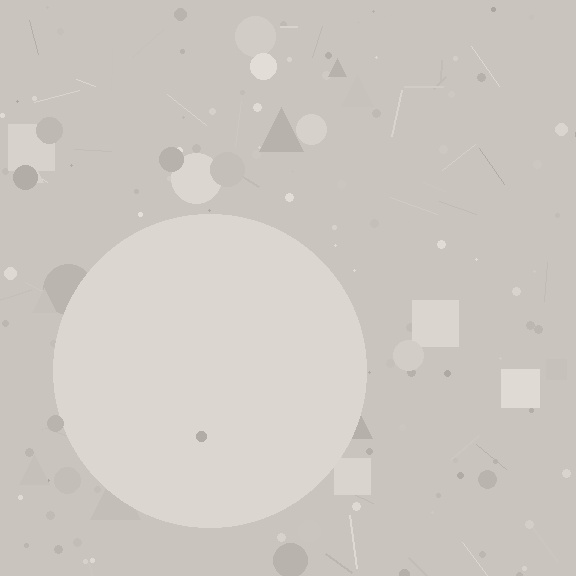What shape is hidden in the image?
A circle is hidden in the image.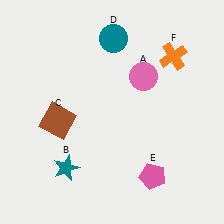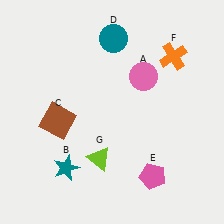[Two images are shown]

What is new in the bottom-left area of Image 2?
A lime triangle (G) was added in the bottom-left area of Image 2.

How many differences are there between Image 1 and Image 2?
There is 1 difference between the two images.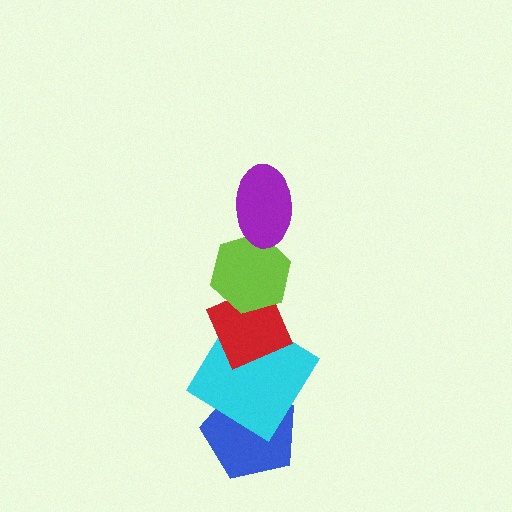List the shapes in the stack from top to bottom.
From top to bottom: the purple ellipse, the lime hexagon, the red diamond, the cyan diamond, the blue pentagon.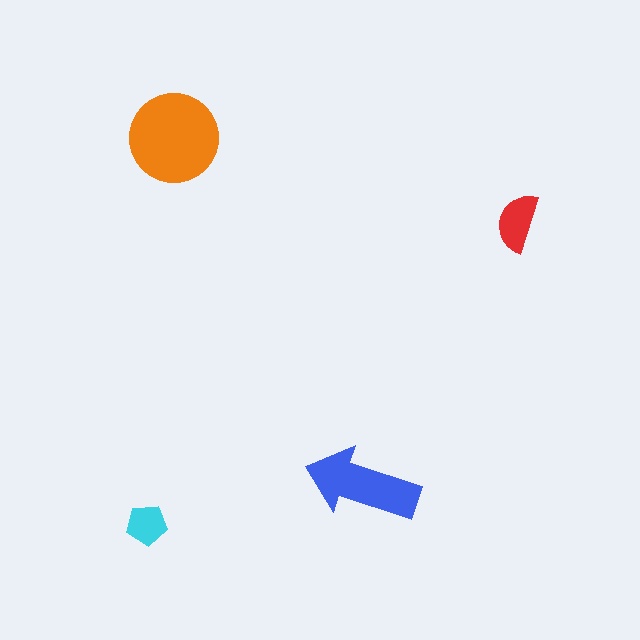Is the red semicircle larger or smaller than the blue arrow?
Smaller.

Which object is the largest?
The orange circle.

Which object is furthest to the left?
The cyan pentagon is leftmost.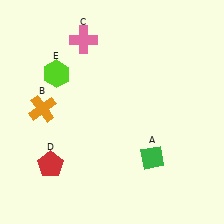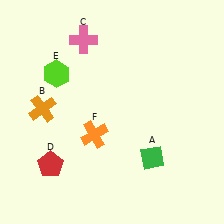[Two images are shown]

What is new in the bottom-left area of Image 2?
An orange cross (F) was added in the bottom-left area of Image 2.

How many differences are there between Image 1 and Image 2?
There is 1 difference between the two images.